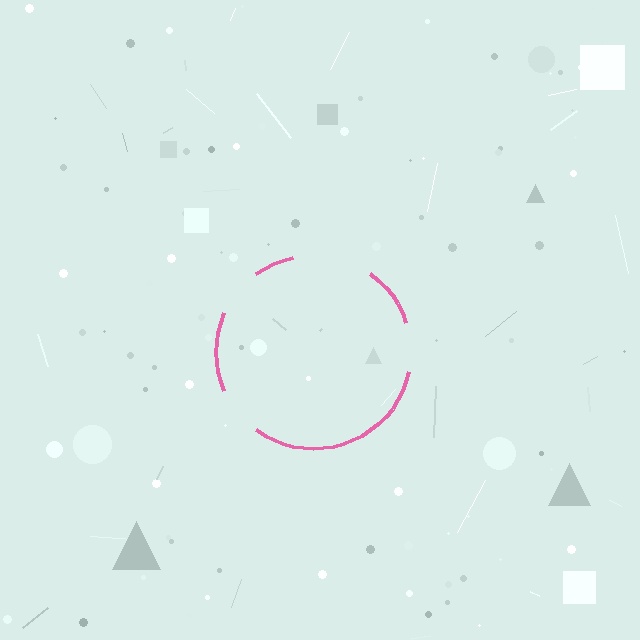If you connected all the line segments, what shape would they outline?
They would outline a circle.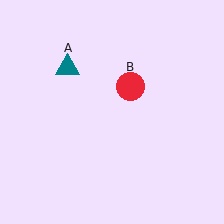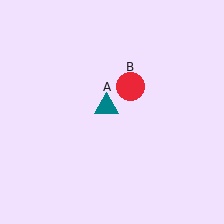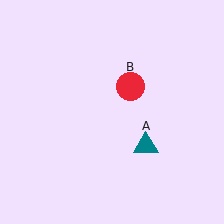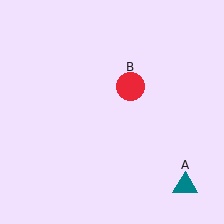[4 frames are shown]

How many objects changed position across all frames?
1 object changed position: teal triangle (object A).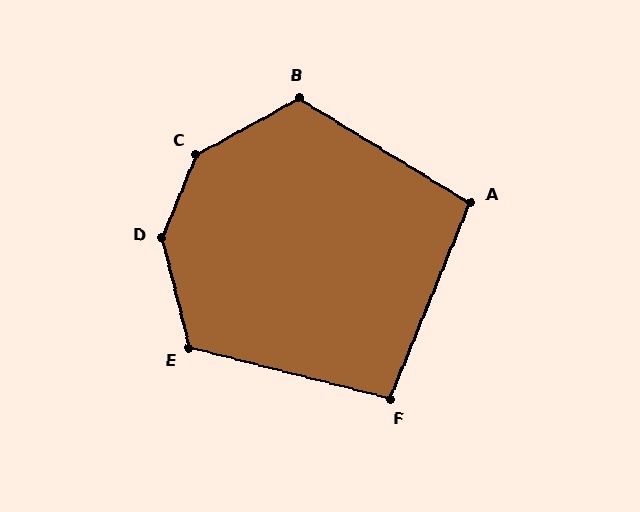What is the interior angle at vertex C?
Approximately 142 degrees (obtuse).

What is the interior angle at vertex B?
Approximately 119 degrees (obtuse).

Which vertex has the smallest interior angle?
F, at approximately 98 degrees.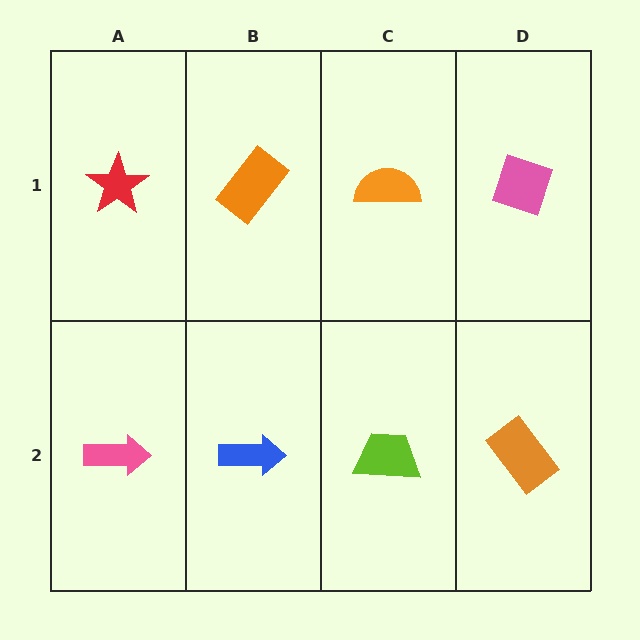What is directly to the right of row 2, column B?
A lime trapezoid.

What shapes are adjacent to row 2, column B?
An orange rectangle (row 1, column B), a pink arrow (row 2, column A), a lime trapezoid (row 2, column C).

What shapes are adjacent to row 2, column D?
A pink diamond (row 1, column D), a lime trapezoid (row 2, column C).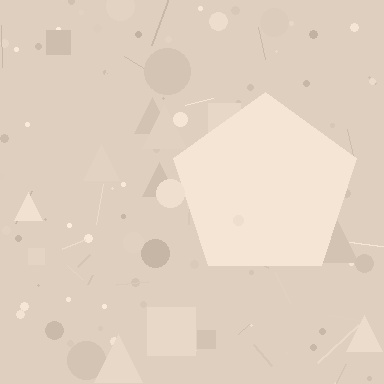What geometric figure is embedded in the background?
A pentagon is embedded in the background.